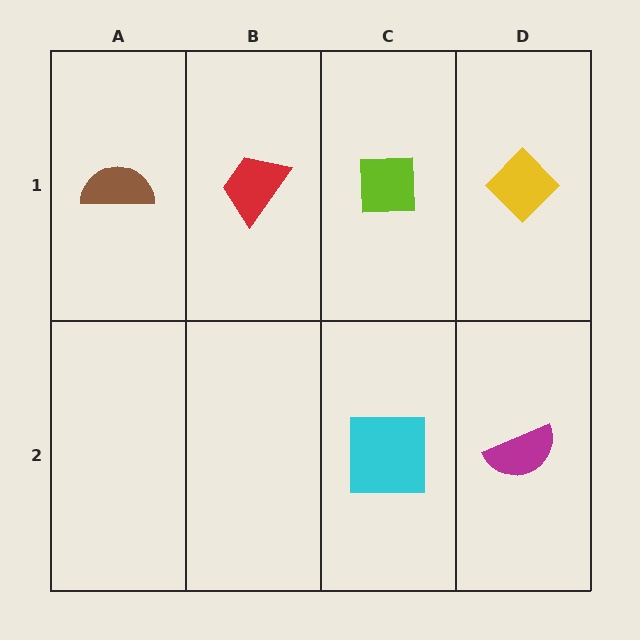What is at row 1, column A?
A brown semicircle.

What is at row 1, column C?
A lime square.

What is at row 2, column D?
A magenta semicircle.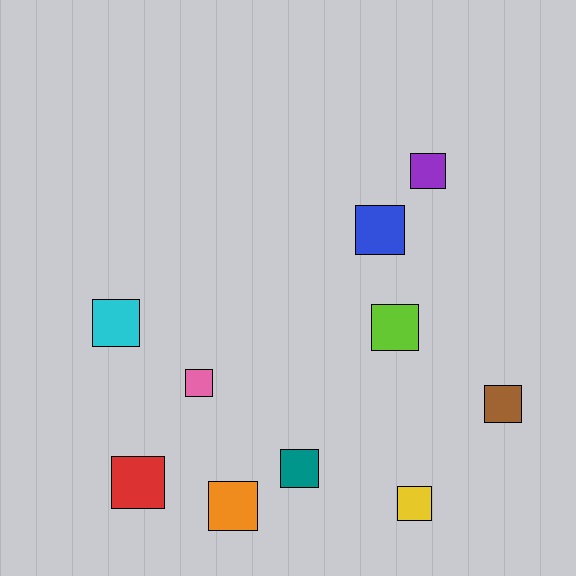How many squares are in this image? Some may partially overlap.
There are 10 squares.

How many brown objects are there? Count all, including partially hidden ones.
There is 1 brown object.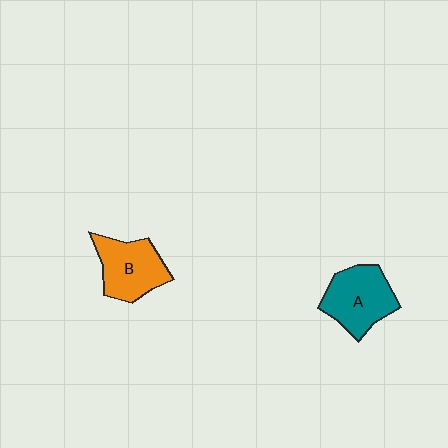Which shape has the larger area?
Shape A (teal).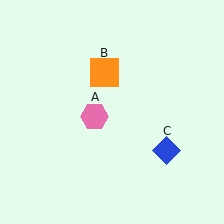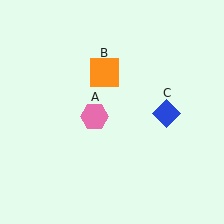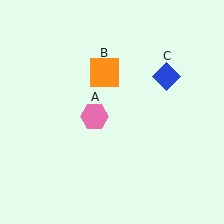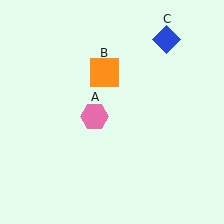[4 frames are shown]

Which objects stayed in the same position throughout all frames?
Pink hexagon (object A) and orange square (object B) remained stationary.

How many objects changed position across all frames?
1 object changed position: blue diamond (object C).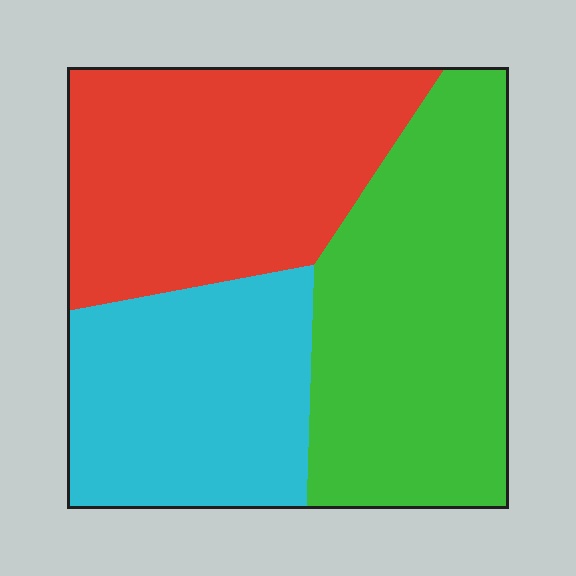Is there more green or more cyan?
Green.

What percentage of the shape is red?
Red covers 35% of the shape.